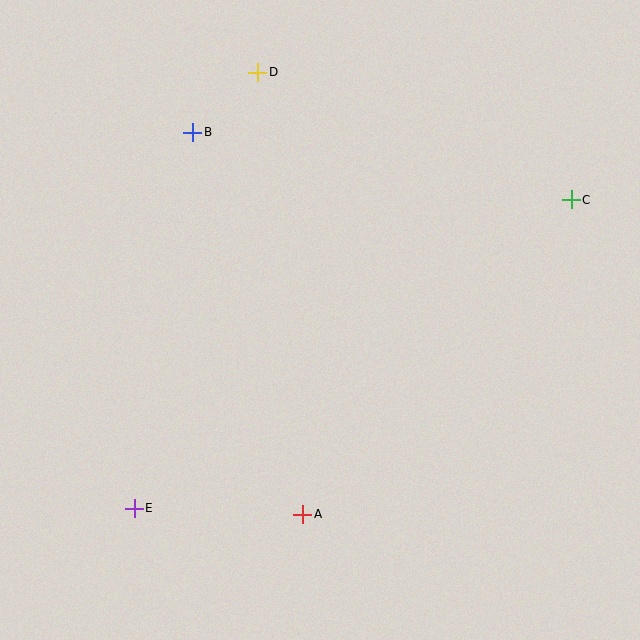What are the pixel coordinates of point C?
Point C is at (571, 200).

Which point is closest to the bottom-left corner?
Point E is closest to the bottom-left corner.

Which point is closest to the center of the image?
Point A at (303, 514) is closest to the center.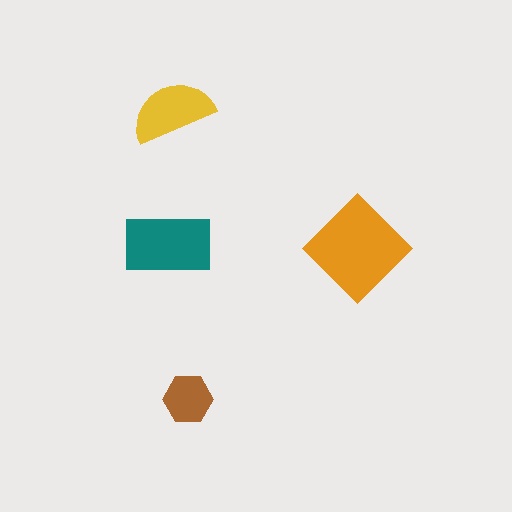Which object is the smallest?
The brown hexagon.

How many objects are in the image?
There are 4 objects in the image.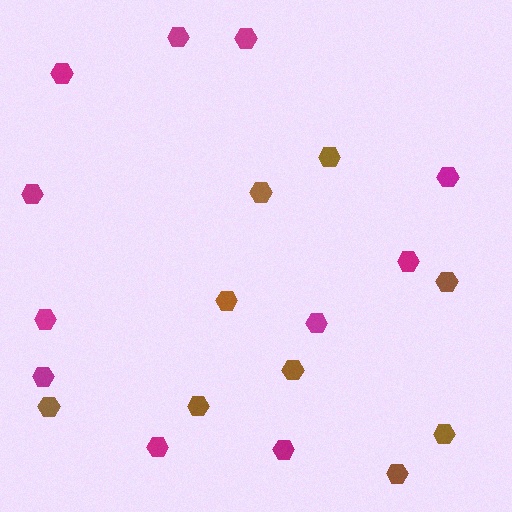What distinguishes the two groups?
There are 2 groups: one group of brown hexagons (9) and one group of magenta hexagons (11).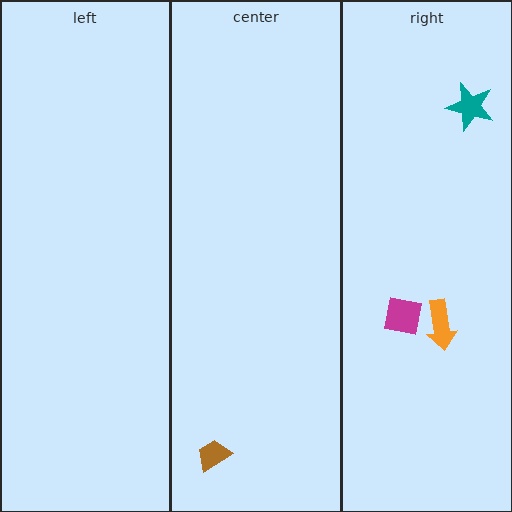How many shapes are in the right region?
3.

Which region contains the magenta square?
The right region.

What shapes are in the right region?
The magenta square, the orange arrow, the teal star.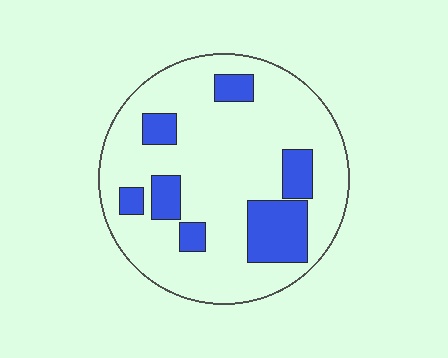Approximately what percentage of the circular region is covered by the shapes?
Approximately 20%.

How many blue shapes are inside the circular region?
7.